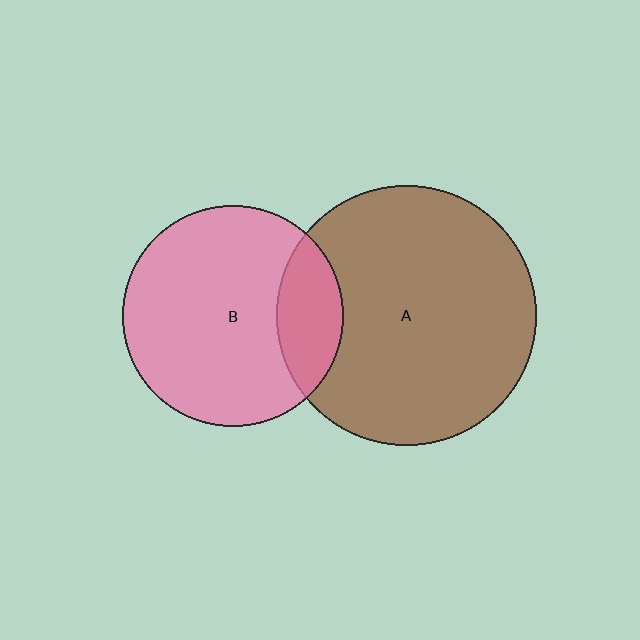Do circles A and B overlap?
Yes.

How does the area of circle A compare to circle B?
Approximately 1.4 times.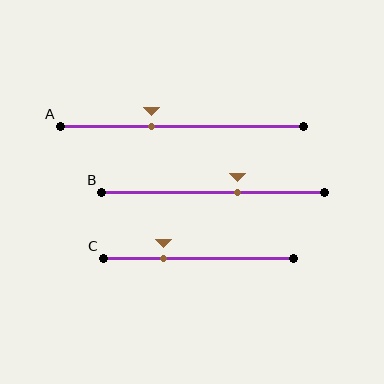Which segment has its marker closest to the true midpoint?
Segment B has its marker closest to the true midpoint.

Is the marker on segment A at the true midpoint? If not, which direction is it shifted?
No, the marker on segment A is shifted to the left by about 12% of the segment length.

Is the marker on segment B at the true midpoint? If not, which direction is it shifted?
No, the marker on segment B is shifted to the right by about 11% of the segment length.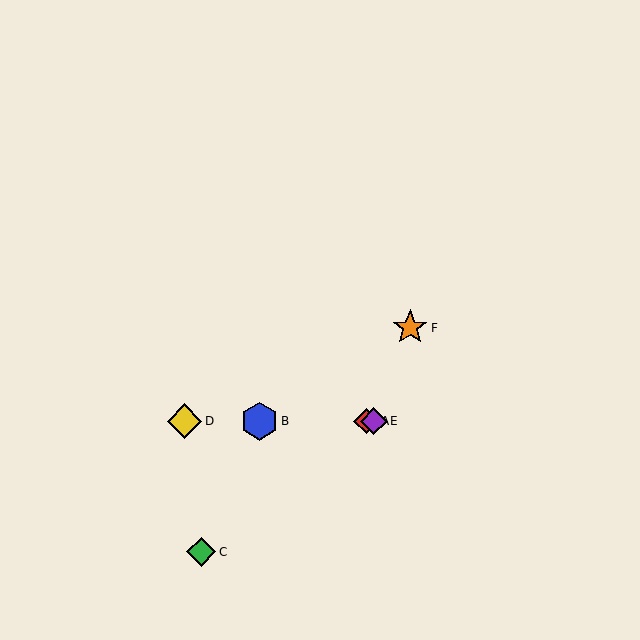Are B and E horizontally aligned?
Yes, both are at y≈421.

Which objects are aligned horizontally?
Objects A, B, D, E are aligned horizontally.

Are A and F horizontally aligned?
No, A is at y≈421 and F is at y≈328.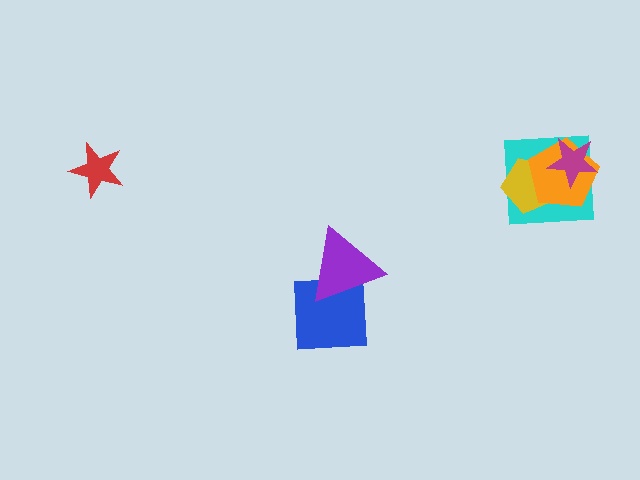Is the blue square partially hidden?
Yes, it is partially covered by another shape.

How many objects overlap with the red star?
0 objects overlap with the red star.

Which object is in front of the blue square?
The purple triangle is in front of the blue square.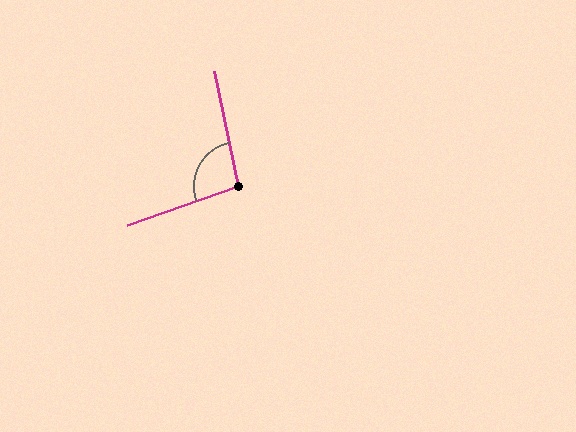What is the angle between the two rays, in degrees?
Approximately 98 degrees.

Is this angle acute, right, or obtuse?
It is obtuse.